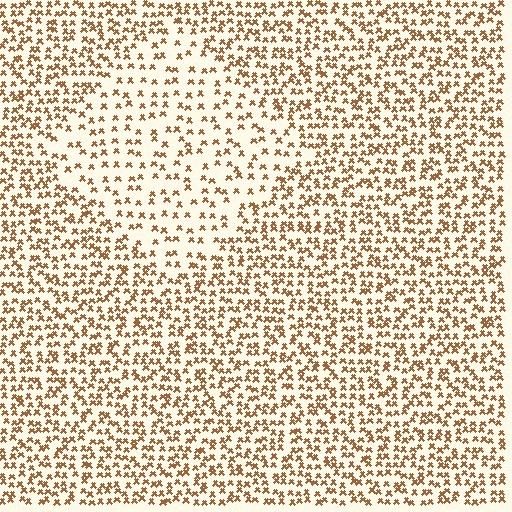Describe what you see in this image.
The image contains small brown elements arranged at two different densities. A diamond-shaped region is visible where the elements are less densely packed than the surrounding area.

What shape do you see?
I see a diamond.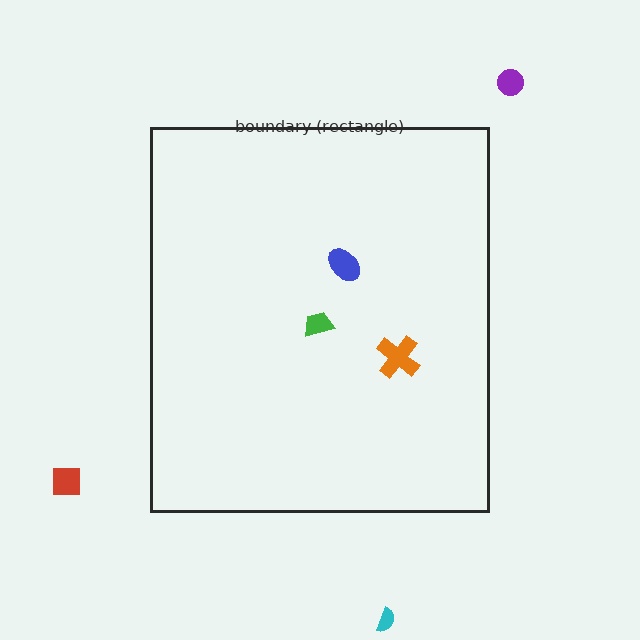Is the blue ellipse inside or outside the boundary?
Inside.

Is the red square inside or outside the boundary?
Outside.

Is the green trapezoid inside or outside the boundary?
Inside.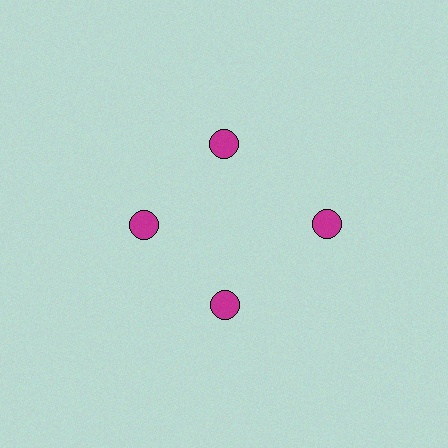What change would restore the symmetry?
The symmetry would be restored by moving it inward, back onto the ring so that all 4 circles sit at equal angles and equal distance from the center.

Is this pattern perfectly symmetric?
No. The 4 magenta circles are arranged in a ring, but one element near the 3 o'clock position is pushed outward from the center, breaking the 4-fold rotational symmetry.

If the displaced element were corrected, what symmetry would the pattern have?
It would have 4-fold rotational symmetry — the pattern would map onto itself every 90 degrees.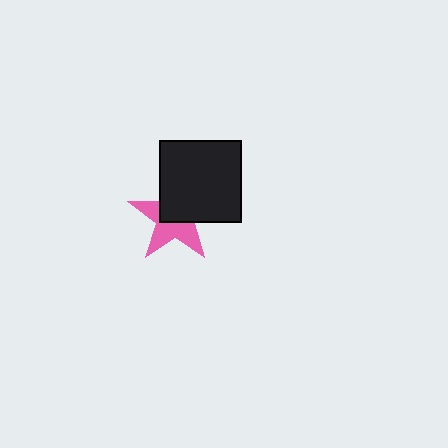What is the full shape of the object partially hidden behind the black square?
The partially hidden object is a pink star.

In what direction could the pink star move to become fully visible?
The pink star could move toward the lower-left. That would shift it out from behind the black square entirely.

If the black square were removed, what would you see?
You would see the complete pink star.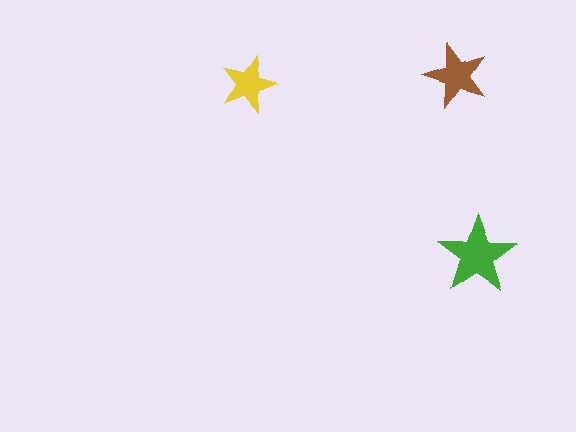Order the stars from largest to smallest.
the green one, the brown one, the yellow one.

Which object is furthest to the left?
The yellow star is leftmost.